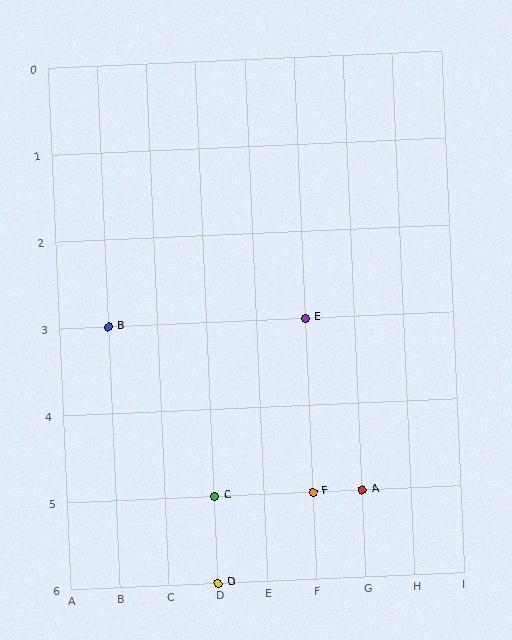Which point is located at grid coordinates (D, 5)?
Point C is at (D, 5).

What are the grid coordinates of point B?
Point B is at grid coordinates (B, 3).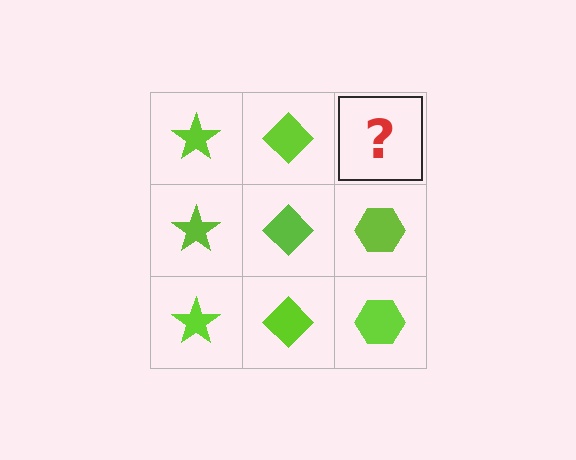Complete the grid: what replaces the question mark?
The question mark should be replaced with a lime hexagon.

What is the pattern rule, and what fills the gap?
The rule is that each column has a consistent shape. The gap should be filled with a lime hexagon.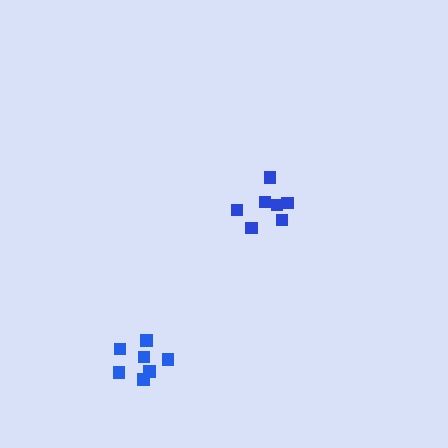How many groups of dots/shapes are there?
There are 2 groups.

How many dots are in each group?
Group 1: 7 dots, Group 2: 7 dots (14 total).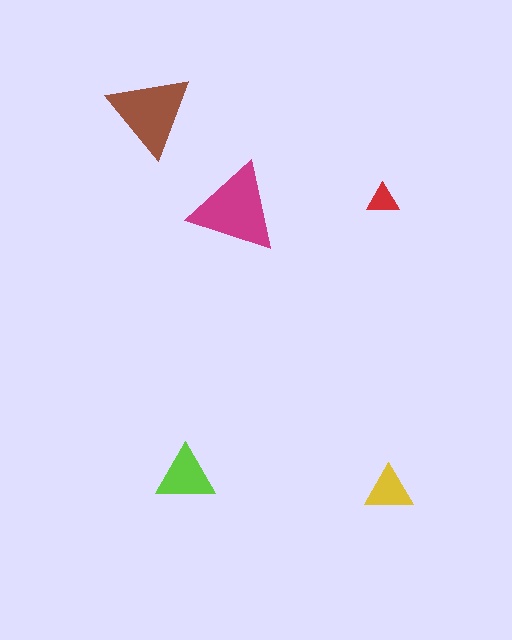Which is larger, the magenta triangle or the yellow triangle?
The magenta one.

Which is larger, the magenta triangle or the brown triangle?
The magenta one.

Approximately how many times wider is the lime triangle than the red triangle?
About 2 times wider.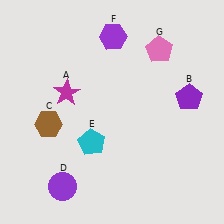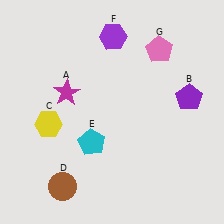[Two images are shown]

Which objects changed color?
C changed from brown to yellow. D changed from purple to brown.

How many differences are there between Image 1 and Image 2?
There are 2 differences between the two images.